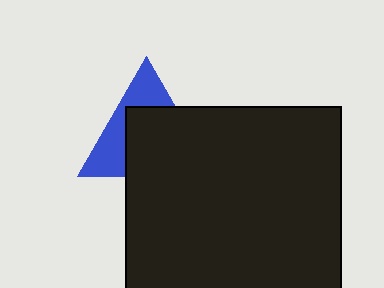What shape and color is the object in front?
The object in front is a black square.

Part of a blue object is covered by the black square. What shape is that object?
It is a triangle.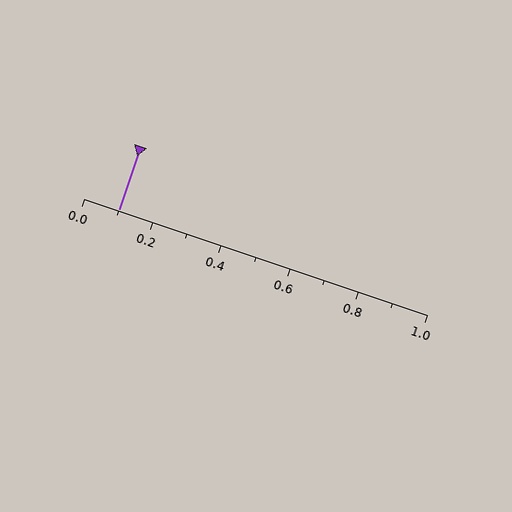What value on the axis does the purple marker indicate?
The marker indicates approximately 0.1.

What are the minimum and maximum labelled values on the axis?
The axis runs from 0.0 to 1.0.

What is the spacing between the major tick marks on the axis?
The major ticks are spaced 0.2 apart.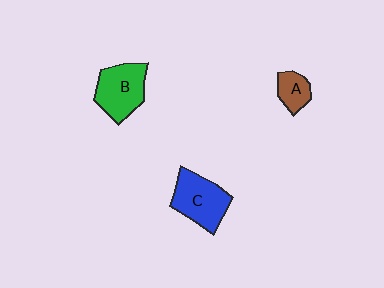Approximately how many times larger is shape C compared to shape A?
Approximately 2.2 times.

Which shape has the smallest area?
Shape A (brown).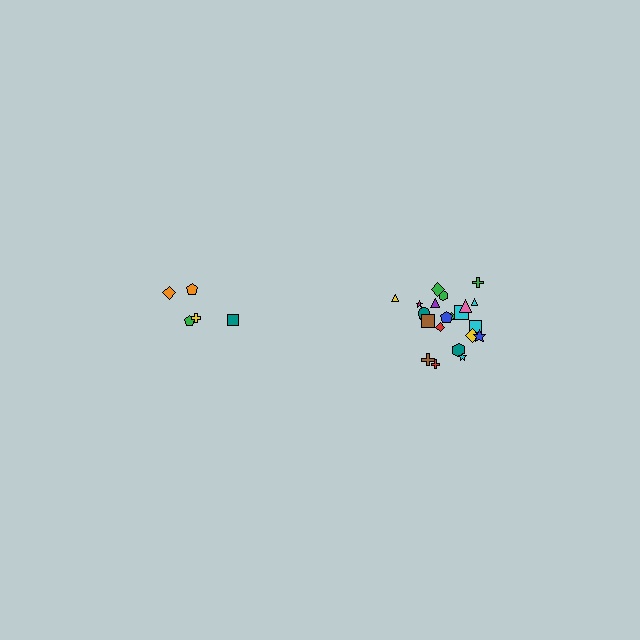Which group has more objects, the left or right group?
The right group.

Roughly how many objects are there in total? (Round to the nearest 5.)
Roughly 25 objects in total.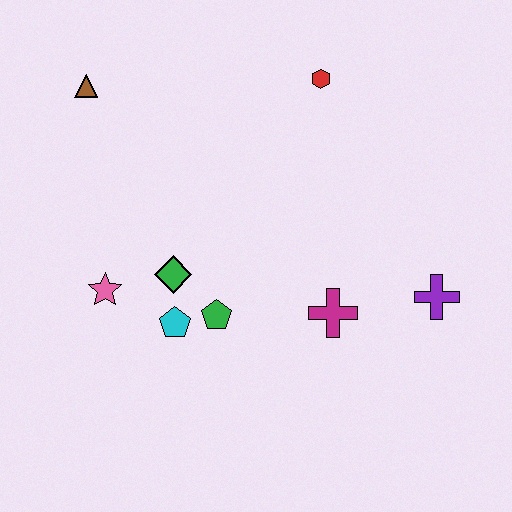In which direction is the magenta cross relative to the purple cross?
The magenta cross is to the left of the purple cross.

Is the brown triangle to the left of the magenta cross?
Yes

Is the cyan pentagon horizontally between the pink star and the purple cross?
Yes